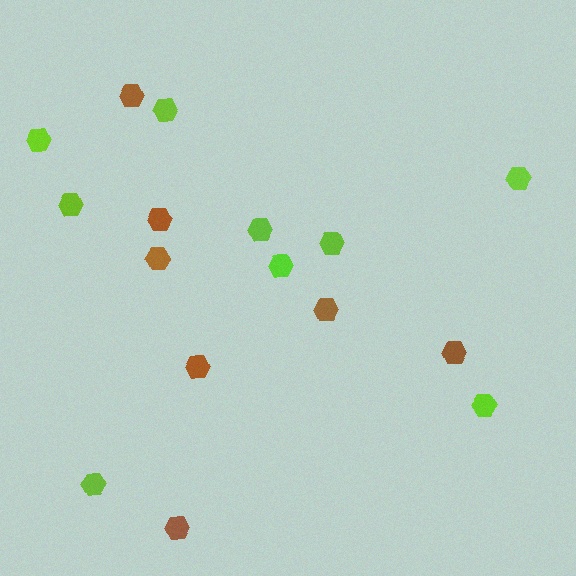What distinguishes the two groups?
There are 2 groups: one group of brown hexagons (7) and one group of lime hexagons (9).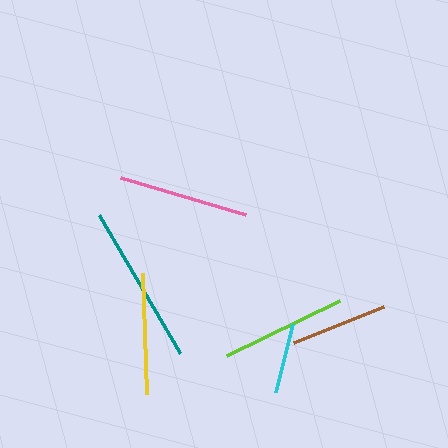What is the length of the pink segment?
The pink segment is approximately 131 pixels long.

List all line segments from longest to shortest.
From longest to shortest: teal, pink, lime, yellow, brown, cyan.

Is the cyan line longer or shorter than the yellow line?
The yellow line is longer than the cyan line.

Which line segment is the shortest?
The cyan line is the shortest at approximately 70 pixels.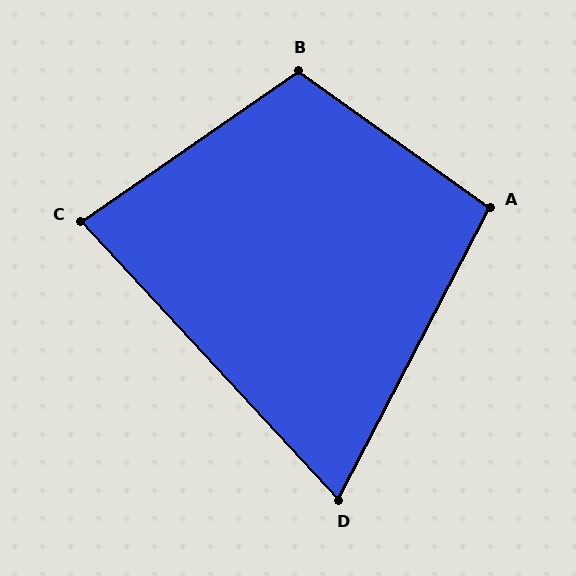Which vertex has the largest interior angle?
B, at approximately 110 degrees.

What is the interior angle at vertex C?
Approximately 82 degrees (acute).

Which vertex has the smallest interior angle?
D, at approximately 70 degrees.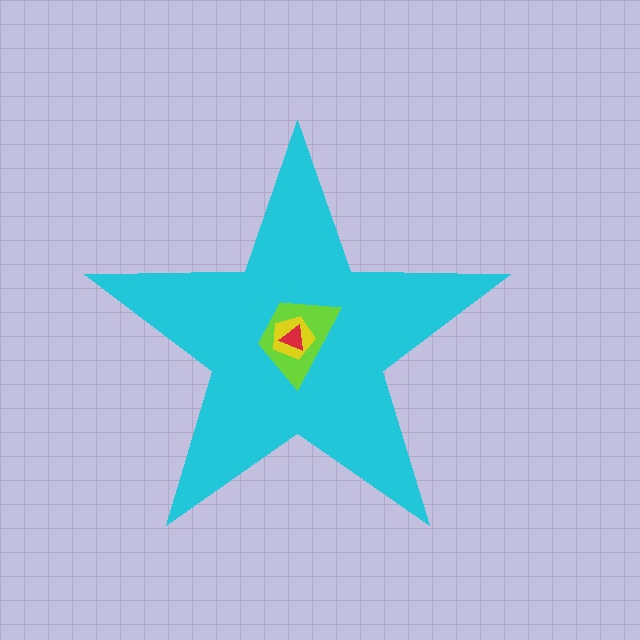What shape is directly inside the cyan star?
The lime trapezoid.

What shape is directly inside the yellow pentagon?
The red triangle.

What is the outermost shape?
The cyan star.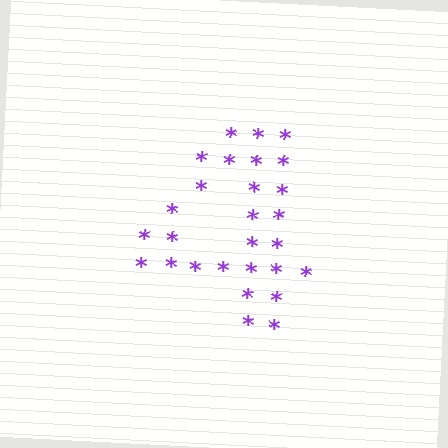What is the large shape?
The large shape is the digit 4.